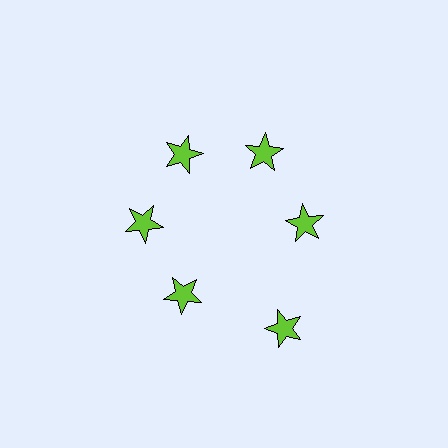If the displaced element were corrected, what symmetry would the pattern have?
It would have 6-fold rotational symmetry — the pattern would map onto itself every 60 degrees.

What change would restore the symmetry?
The symmetry would be restored by moving it inward, back onto the ring so that all 6 stars sit at equal angles and equal distance from the center.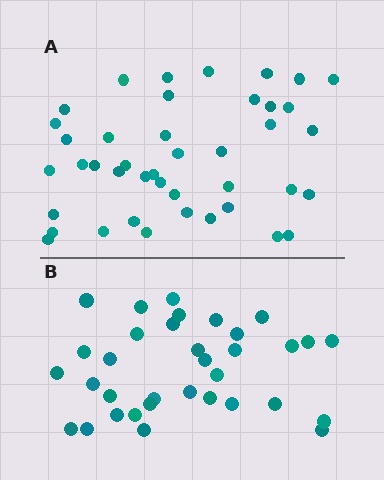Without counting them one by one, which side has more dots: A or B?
Region A (the top region) has more dots.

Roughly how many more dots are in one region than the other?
Region A has roughly 8 or so more dots than region B.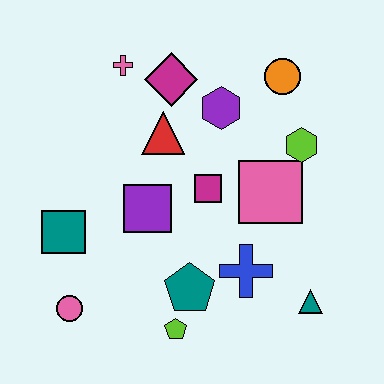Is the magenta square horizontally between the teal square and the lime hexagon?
Yes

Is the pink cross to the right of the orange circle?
No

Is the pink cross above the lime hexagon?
Yes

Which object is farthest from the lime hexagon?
The pink circle is farthest from the lime hexagon.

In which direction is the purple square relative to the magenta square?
The purple square is to the left of the magenta square.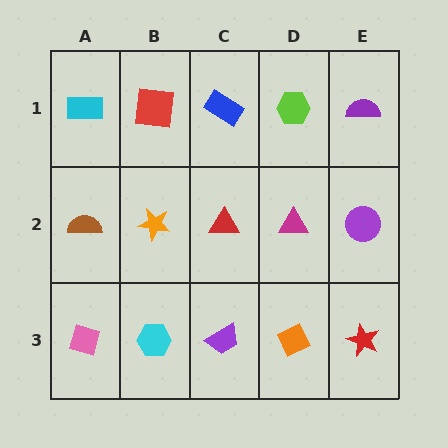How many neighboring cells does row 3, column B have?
3.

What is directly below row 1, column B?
An orange star.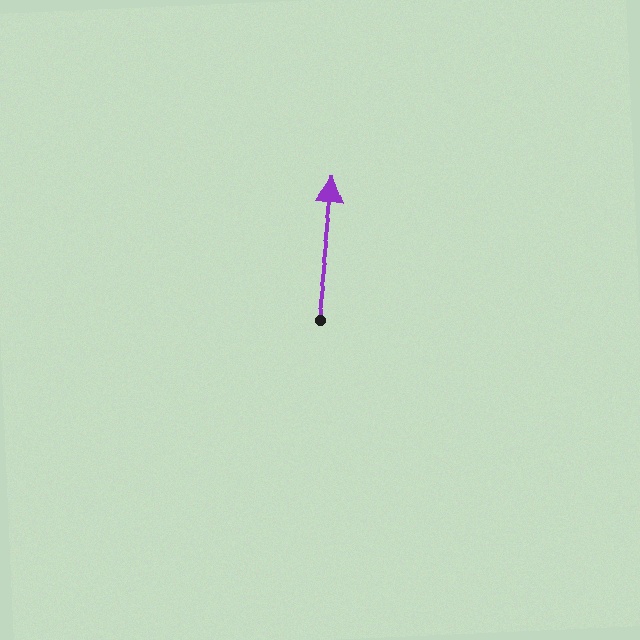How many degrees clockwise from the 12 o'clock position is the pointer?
Approximately 7 degrees.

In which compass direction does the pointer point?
North.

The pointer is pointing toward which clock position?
Roughly 12 o'clock.